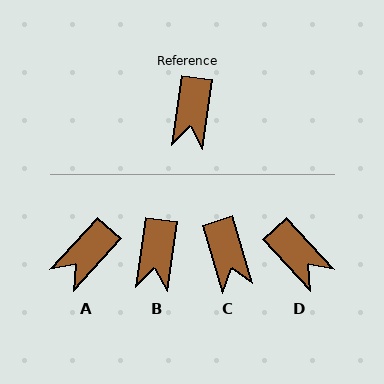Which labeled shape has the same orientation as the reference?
B.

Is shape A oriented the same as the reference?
No, it is off by about 34 degrees.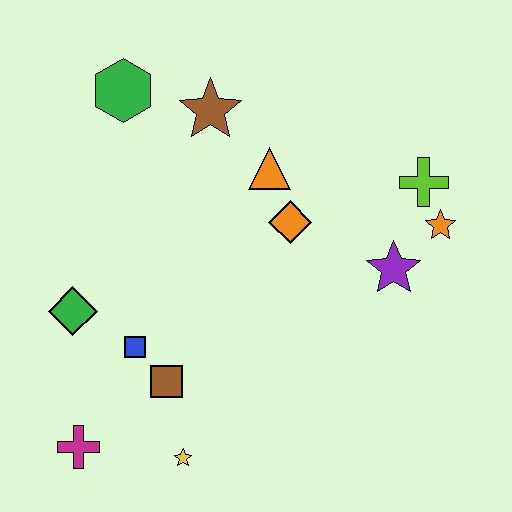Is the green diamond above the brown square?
Yes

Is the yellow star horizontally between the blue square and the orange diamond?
Yes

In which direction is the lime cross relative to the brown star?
The lime cross is to the right of the brown star.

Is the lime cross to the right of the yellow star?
Yes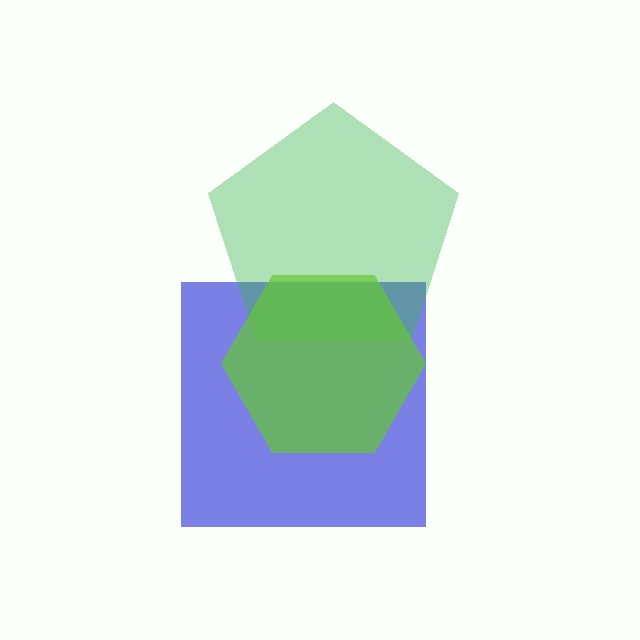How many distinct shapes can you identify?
There are 3 distinct shapes: a blue square, a green pentagon, a lime hexagon.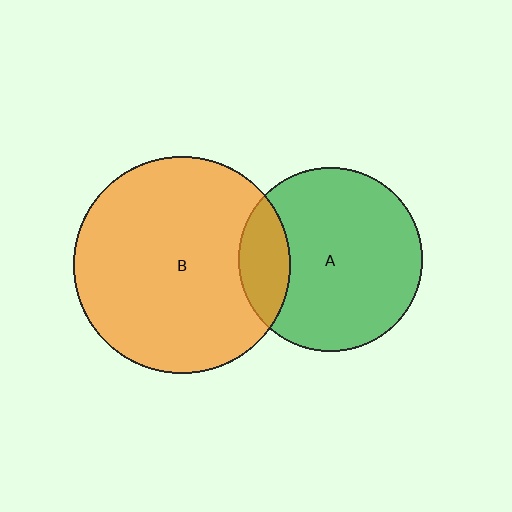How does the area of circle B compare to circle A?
Approximately 1.4 times.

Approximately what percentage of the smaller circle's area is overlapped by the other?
Approximately 20%.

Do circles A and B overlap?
Yes.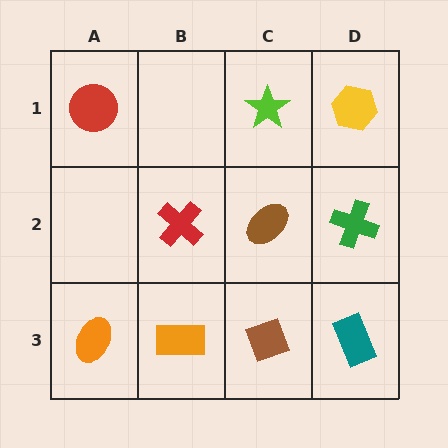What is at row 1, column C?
A lime star.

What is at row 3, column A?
An orange ellipse.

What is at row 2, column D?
A green cross.